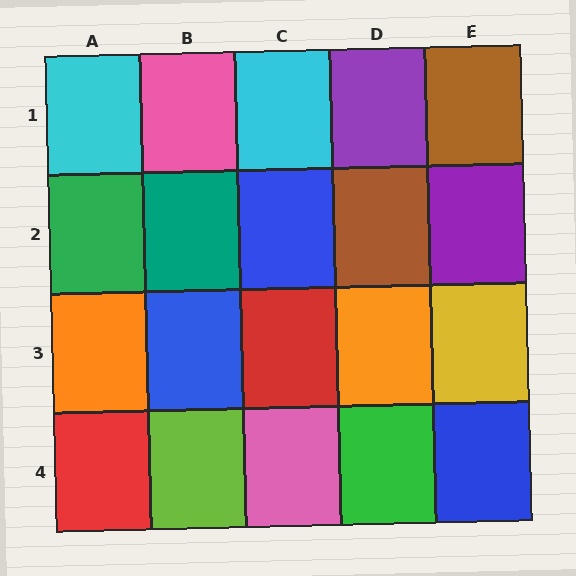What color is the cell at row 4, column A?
Red.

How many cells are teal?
1 cell is teal.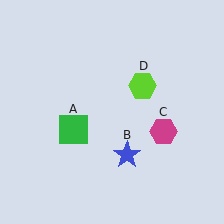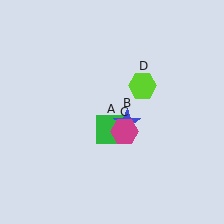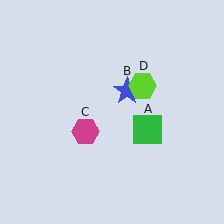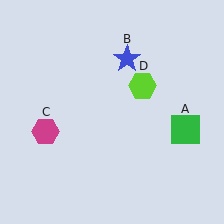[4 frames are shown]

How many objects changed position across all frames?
3 objects changed position: green square (object A), blue star (object B), magenta hexagon (object C).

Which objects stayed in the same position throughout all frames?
Lime hexagon (object D) remained stationary.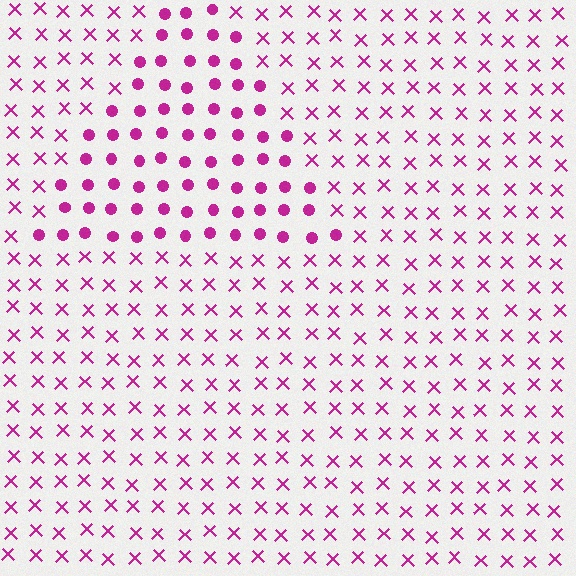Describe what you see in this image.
The image is filled with small magenta elements arranged in a uniform grid. A triangle-shaped region contains circles, while the surrounding area contains X marks. The boundary is defined purely by the change in element shape.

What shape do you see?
I see a triangle.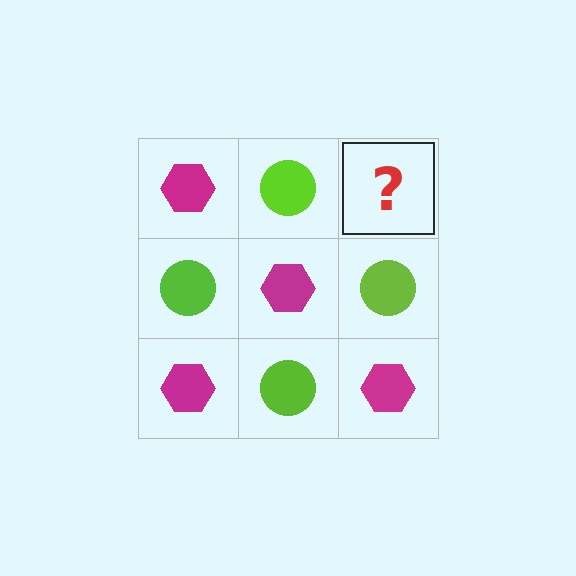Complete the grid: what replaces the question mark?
The question mark should be replaced with a magenta hexagon.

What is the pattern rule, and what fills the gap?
The rule is that it alternates magenta hexagon and lime circle in a checkerboard pattern. The gap should be filled with a magenta hexagon.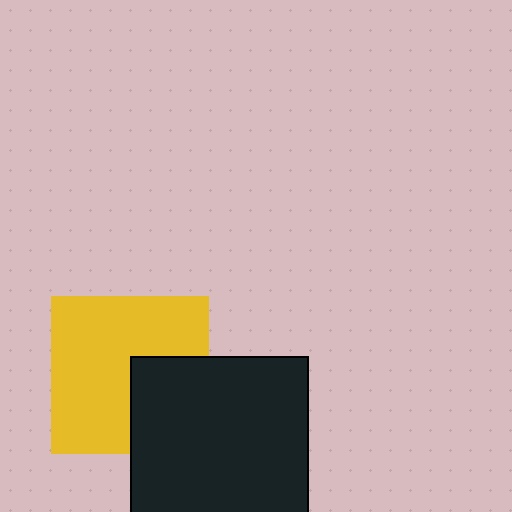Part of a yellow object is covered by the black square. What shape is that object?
It is a square.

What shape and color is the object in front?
The object in front is a black square.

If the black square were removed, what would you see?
You would see the complete yellow square.